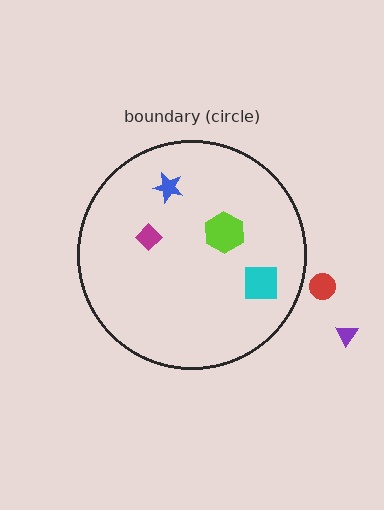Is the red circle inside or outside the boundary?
Outside.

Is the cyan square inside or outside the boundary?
Inside.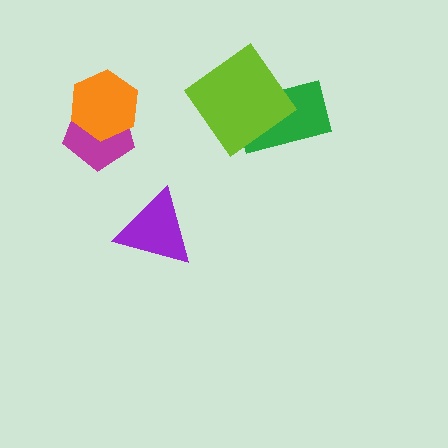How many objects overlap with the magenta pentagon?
1 object overlaps with the magenta pentagon.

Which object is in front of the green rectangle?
The lime diamond is in front of the green rectangle.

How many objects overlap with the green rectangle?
1 object overlaps with the green rectangle.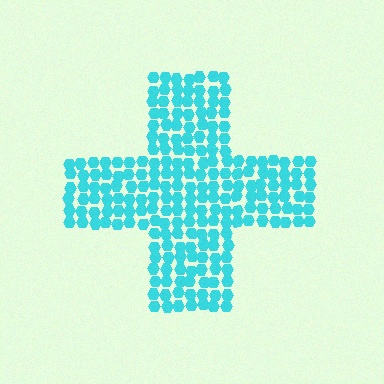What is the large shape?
The large shape is a cross.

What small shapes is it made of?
It is made of small hexagons.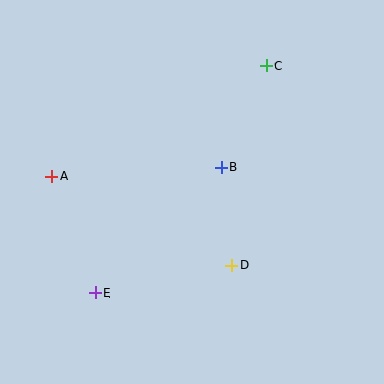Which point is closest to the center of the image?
Point B at (222, 167) is closest to the center.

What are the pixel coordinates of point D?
Point D is at (231, 266).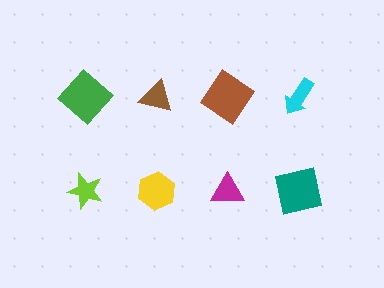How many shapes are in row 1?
4 shapes.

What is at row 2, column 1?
A lime star.